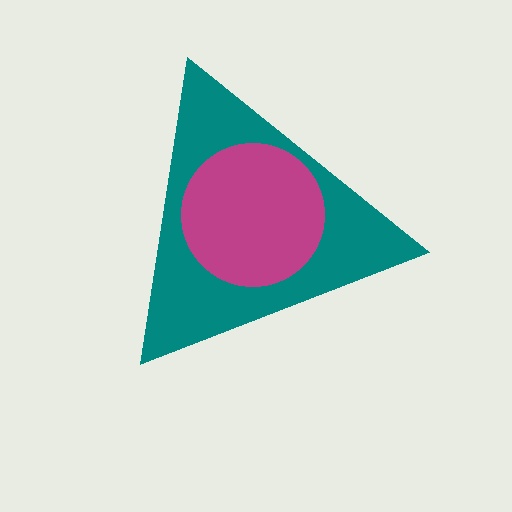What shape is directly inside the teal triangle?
The magenta circle.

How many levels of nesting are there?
2.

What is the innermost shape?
The magenta circle.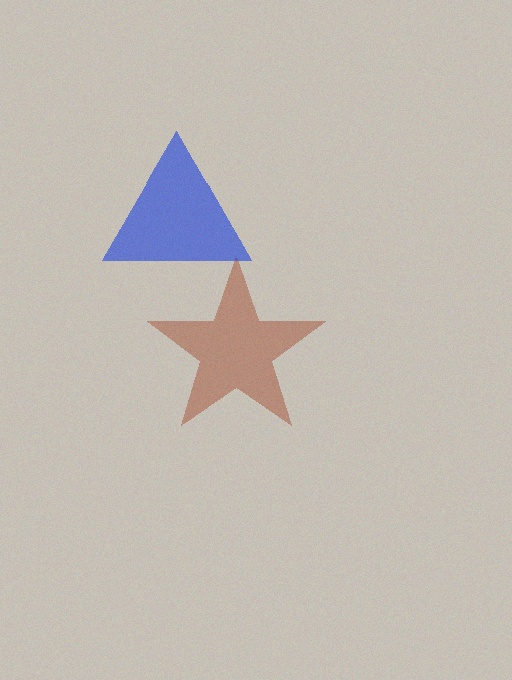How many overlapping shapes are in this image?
There are 2 overlapping shapes in the image.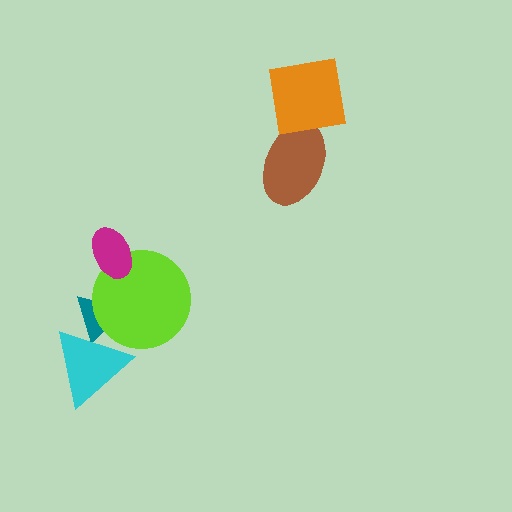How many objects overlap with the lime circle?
3 objects overlap with the lime circle.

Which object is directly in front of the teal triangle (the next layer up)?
The cyan triangle is directly in front of the teal triangle.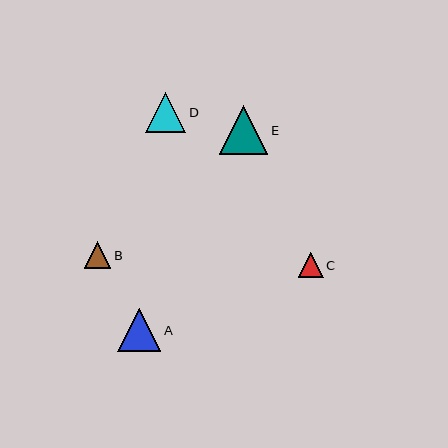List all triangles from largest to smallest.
From largest to smallest: E, A, D, B, C.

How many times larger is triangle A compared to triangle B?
Triangle A is approximately 1.6 times the size of triangle B.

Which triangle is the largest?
Triangle E is the largest with a size of approximately 49 pixels.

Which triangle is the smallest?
Triangle C is the smallest with a size of approximately 25 pixels.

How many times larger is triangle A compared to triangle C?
Triangle A is approximately 1.8 times the size of triangle C.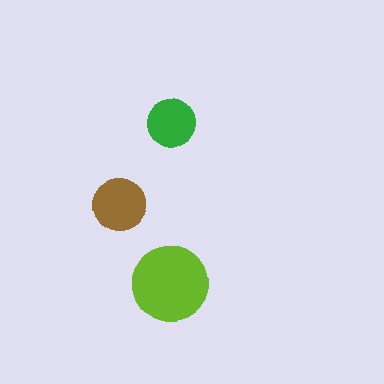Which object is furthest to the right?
The green circle is rightmost.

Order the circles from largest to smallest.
the lime one, the brown one, the green one.